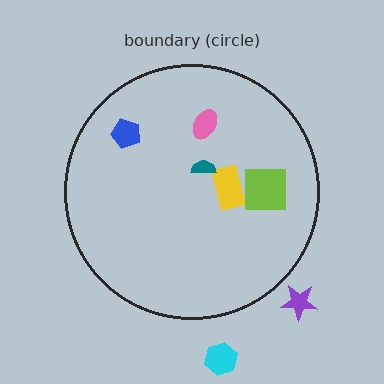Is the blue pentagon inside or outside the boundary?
Inside.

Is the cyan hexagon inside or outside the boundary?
Outside.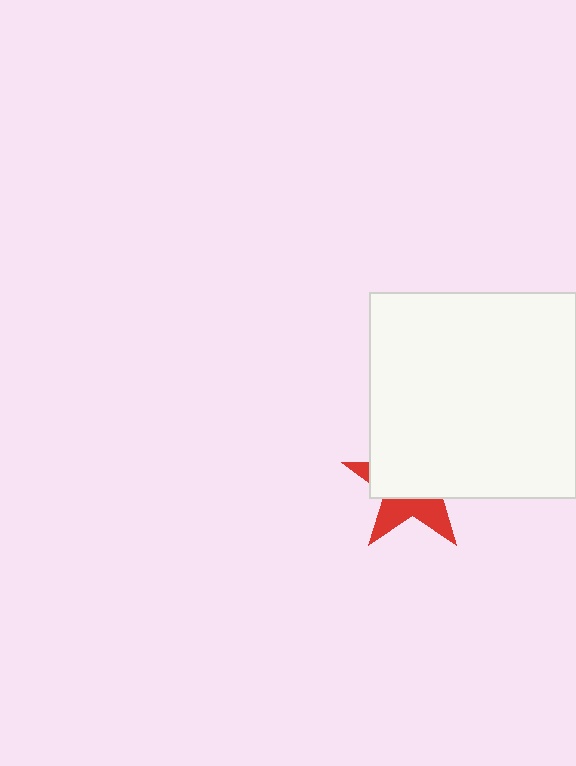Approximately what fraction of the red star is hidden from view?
Roughly 63% of the red star is hidden behind the white square.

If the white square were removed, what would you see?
You would see the complete red star.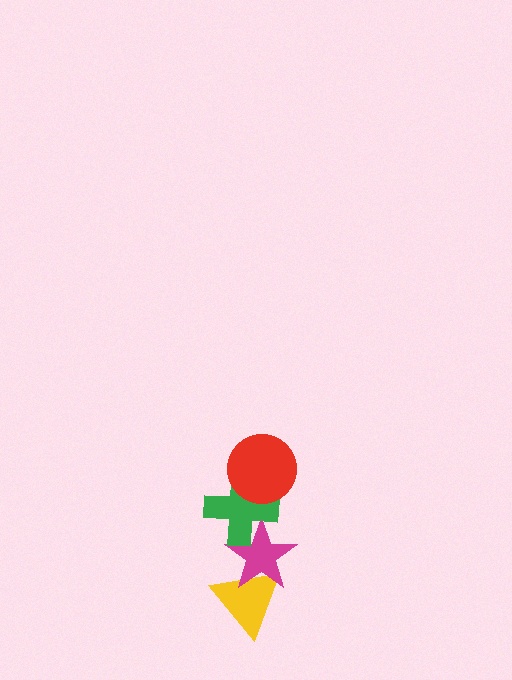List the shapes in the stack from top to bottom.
From top to bottom: the red circle, the green cross, the magenta star, the yellow triangle.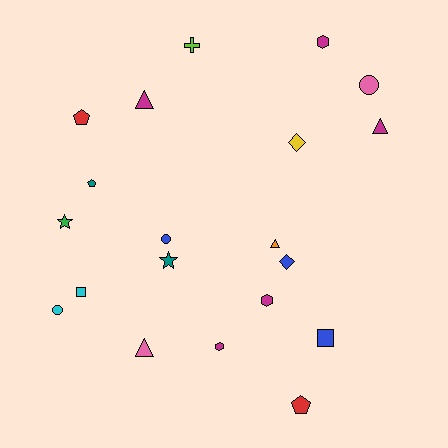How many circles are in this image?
There are 3 circles.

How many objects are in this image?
There are 20 objects.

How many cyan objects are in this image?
There are 2 cyan objects.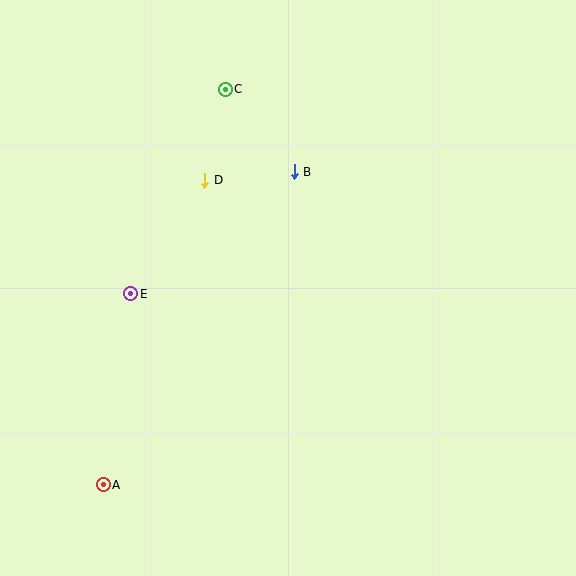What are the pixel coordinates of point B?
Point B is at (294, 172).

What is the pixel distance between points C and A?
The distance between C and A is 414 pixels.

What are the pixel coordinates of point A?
Point A is at (103, 485).